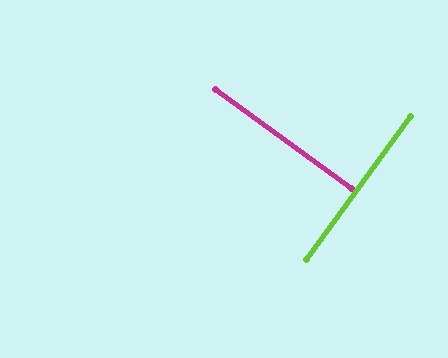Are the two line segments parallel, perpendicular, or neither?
Perpendicular — they meet at approximately 90°.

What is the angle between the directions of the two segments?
Approximately 90 degrees.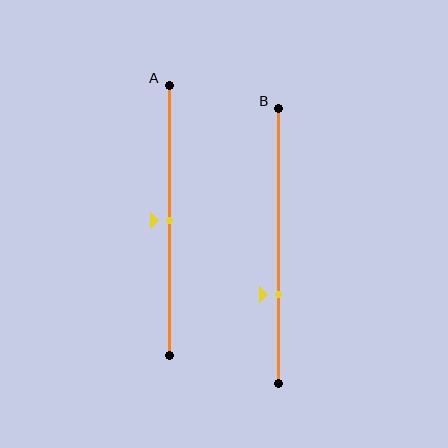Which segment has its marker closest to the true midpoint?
Segment A has its marker closest to the true midpoint.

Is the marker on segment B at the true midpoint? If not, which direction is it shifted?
No, the marker on segment B is shifted downward by about 18% of the segment length.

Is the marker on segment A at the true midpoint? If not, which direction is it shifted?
Yes, the marker on segment A is at the true midpoint.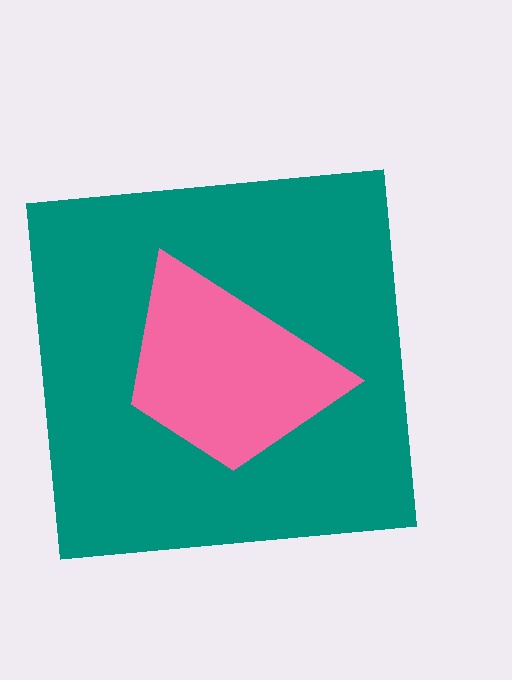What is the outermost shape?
The teal square.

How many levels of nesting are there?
2.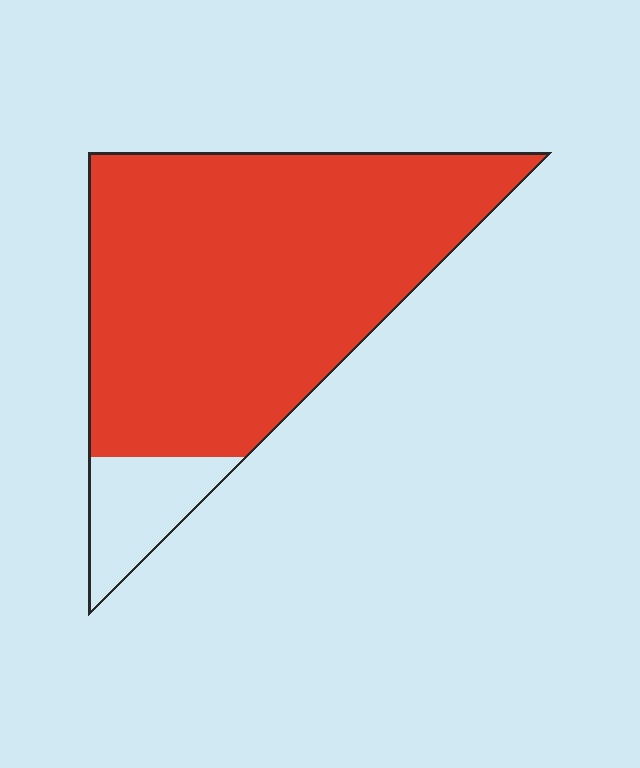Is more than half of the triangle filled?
Yes.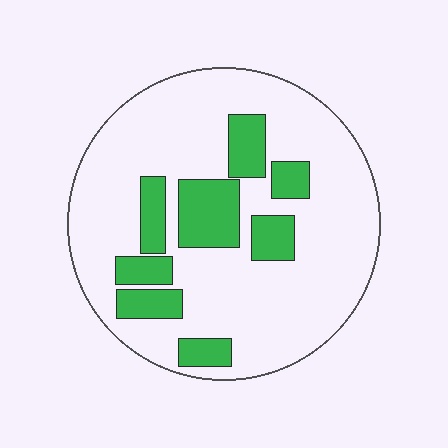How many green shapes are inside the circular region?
8.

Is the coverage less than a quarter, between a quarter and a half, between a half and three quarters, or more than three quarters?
Less than a quarter.